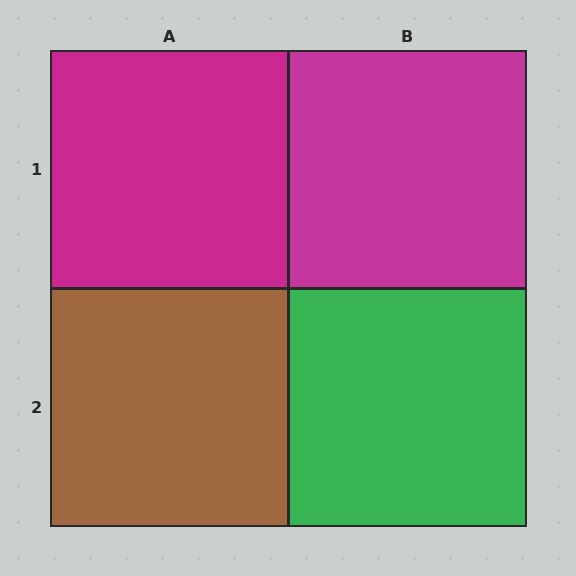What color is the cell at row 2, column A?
Brown.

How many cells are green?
1 cell is green.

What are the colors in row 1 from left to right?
Magenta, magenta.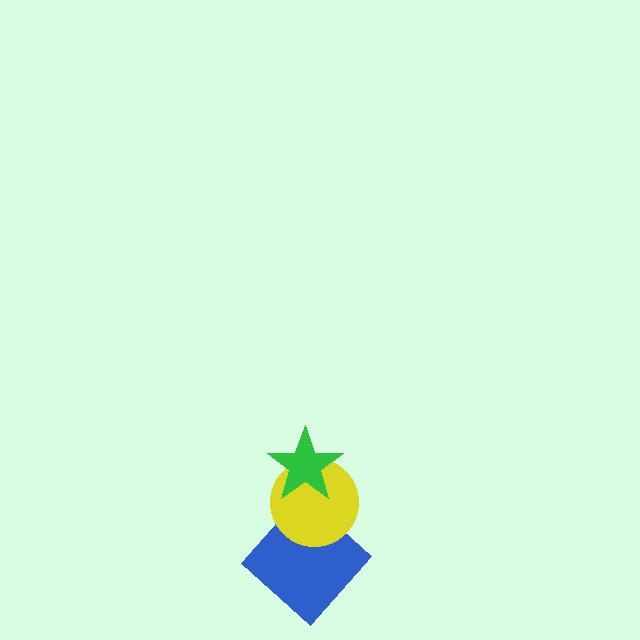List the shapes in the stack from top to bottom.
From top to bottom: the green star, the yellow circle, the blue diamond.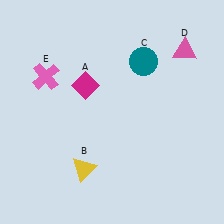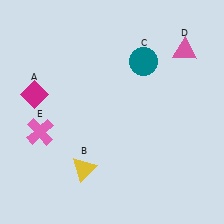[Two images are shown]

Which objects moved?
The objects that moved are: the magenta diamond (A), the pink cross (E).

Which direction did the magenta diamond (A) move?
The magenta diamond (A) moved left.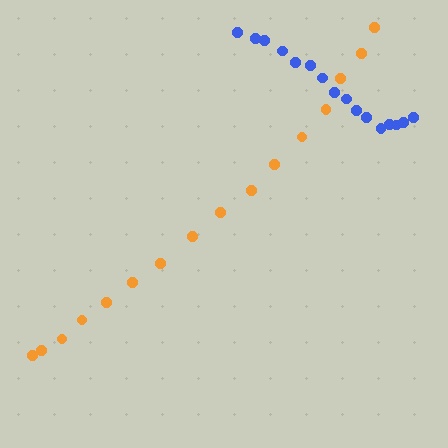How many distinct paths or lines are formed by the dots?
There are 2 distinct paths.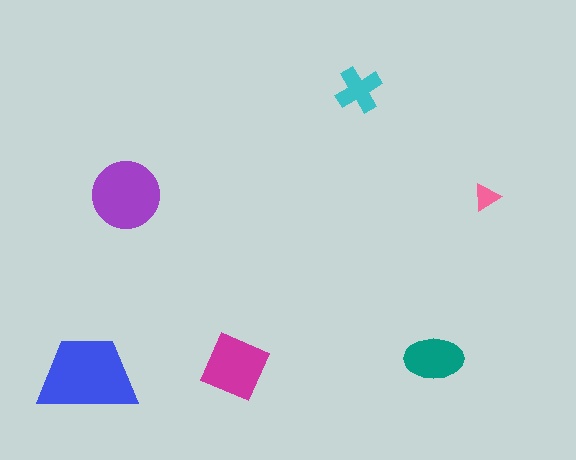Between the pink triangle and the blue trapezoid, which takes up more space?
The blue trapezoid.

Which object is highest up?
The cyan cross is topmost.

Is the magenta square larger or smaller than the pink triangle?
Larger.